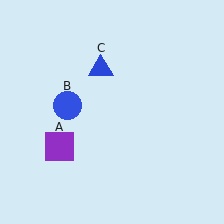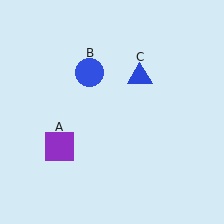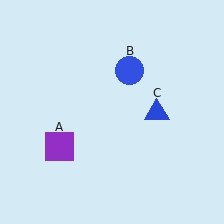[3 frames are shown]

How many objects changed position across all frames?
2 objects changed position: blue circle (object B), blue triangle (object C).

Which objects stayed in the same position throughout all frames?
Purple square (object A) remained stationary.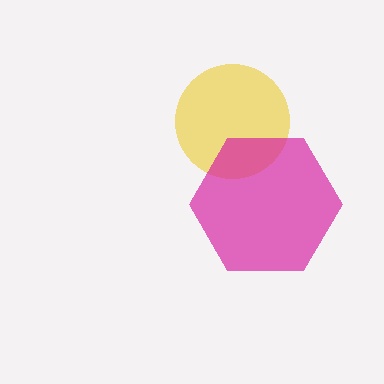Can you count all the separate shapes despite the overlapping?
Yes, there are 2 separate shapes.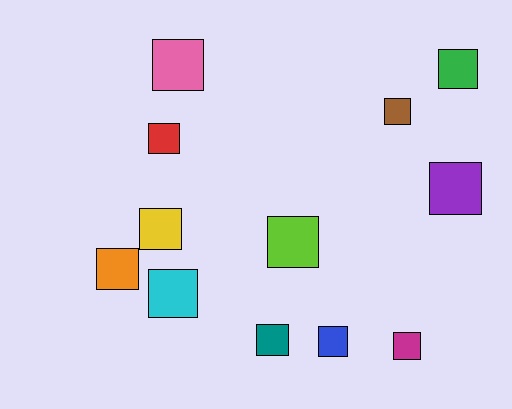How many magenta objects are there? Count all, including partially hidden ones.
There is 1 magenta object.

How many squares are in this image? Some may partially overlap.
There are 12 squares.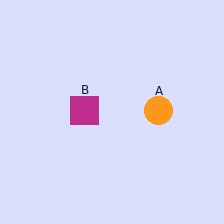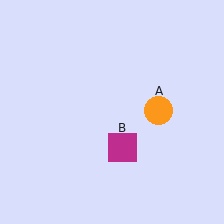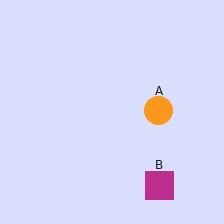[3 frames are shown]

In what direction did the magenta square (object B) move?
The magenta square (object B) moved down and to the right.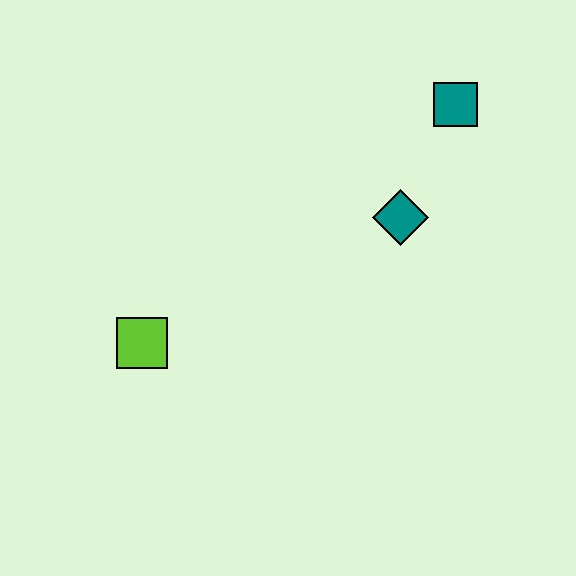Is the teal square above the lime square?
Yes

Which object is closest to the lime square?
The teal diamond is closest to the lime square.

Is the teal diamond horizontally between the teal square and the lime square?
Yes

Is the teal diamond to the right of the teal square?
No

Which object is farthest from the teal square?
The lime square is farthest from the teal square.